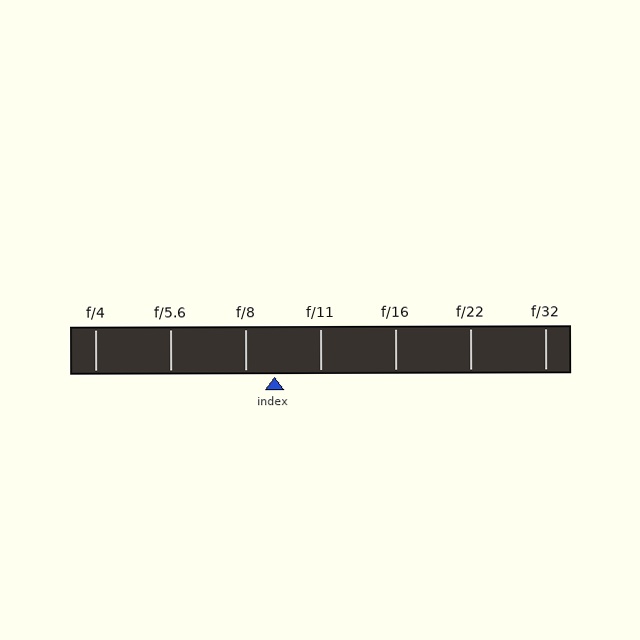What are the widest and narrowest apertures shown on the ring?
The widest aperture shown is f/4 and the narrowest is f/32.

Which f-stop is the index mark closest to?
The index mark is closest to f/8.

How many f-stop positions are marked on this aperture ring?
There are 7 f-stop positions marked.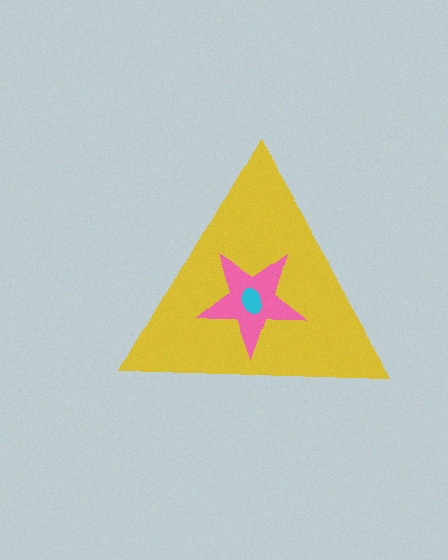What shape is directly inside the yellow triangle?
The pink star.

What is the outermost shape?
The yellow triangle.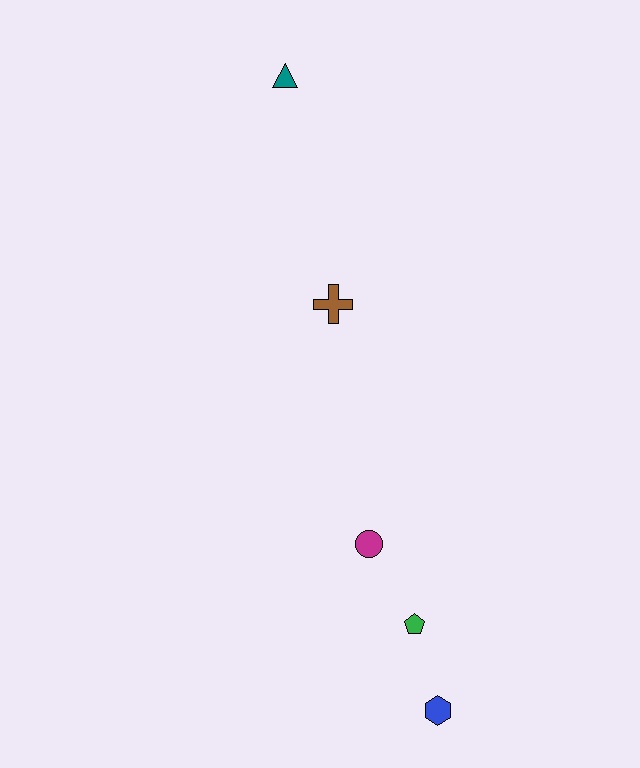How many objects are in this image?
There are 5 objects.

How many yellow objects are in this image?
There are no yellow objects.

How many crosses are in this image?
There is 1 cross.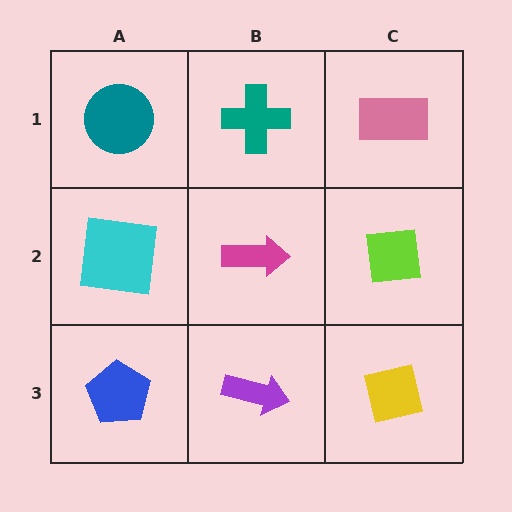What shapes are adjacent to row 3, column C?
A lime square (row 2, column C), a purple arrow (row 3, column B).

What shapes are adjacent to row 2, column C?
A pink rectangle (row 1, column C), a yellow square (row 3, column C), a magenta arrow (row 2, column B).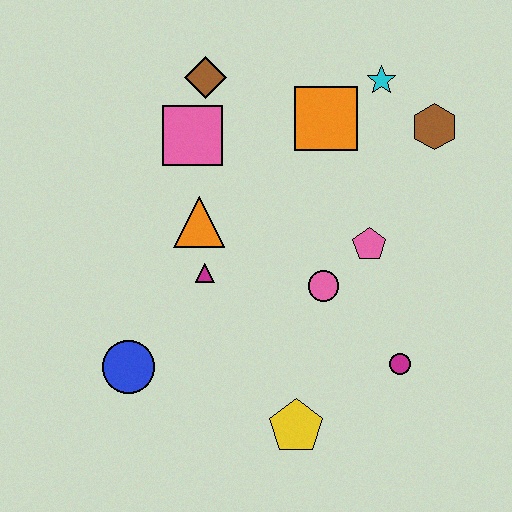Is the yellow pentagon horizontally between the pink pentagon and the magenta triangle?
Yes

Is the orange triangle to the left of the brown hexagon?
Yes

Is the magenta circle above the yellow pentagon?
Yes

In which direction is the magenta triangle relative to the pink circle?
The magenta triangle is to the left of the pink circle.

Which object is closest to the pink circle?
The pink pentagon is closest to the pink circle.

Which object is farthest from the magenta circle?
The brown diamond is farthest from the magenta circle.